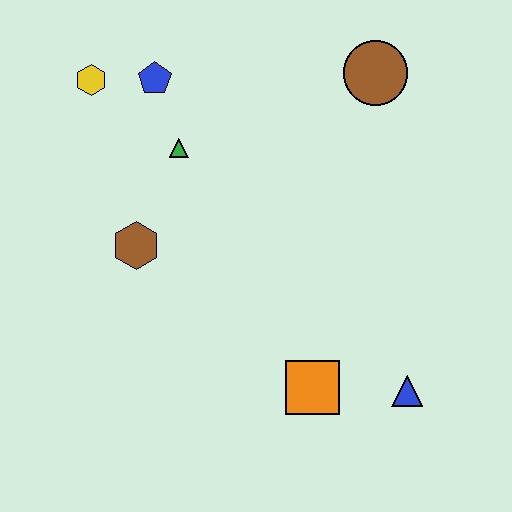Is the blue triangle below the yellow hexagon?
Yes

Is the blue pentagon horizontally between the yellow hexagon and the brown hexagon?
No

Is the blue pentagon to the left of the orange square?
Yes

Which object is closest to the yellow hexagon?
The blue pentagon is closest to the yellow hexagon.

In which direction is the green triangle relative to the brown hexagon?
The green triangle is above the brown hexagon.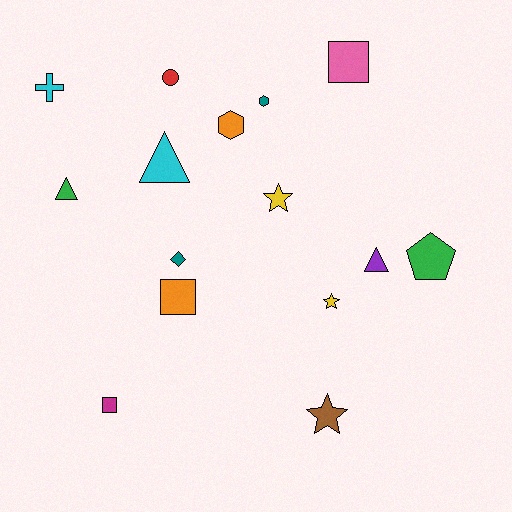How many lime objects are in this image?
There are no lime objects.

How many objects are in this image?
There are 15 objects.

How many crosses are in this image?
There is 1 cross.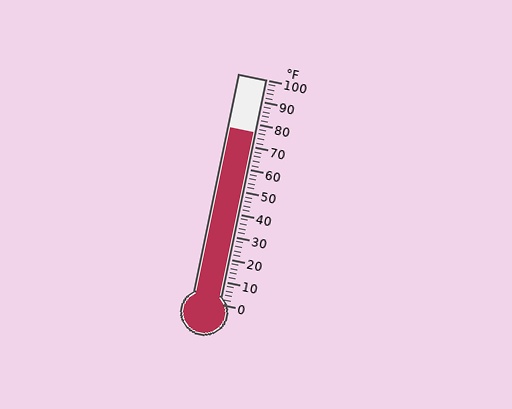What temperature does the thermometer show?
The thermometer shows approximately 76°F.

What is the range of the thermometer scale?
The thermometer scale ranges from 0°F to 100°F.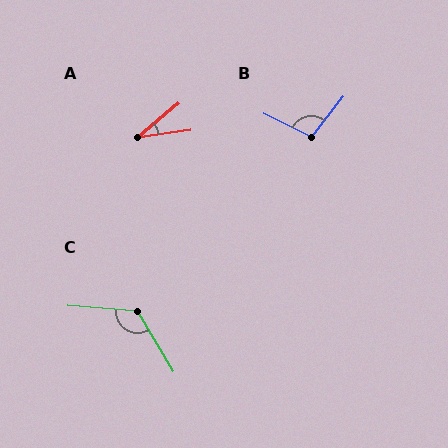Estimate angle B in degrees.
Approximately 101 degrees.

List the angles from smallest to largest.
A (32°), B (101°), C (125°).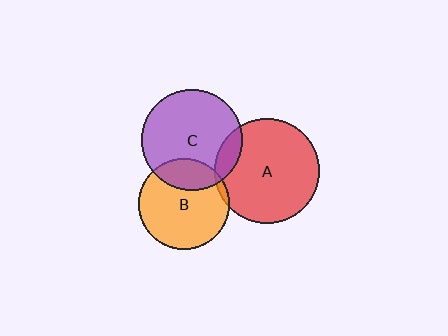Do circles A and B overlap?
Yes.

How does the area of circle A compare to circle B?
Approximately 1.3 times.